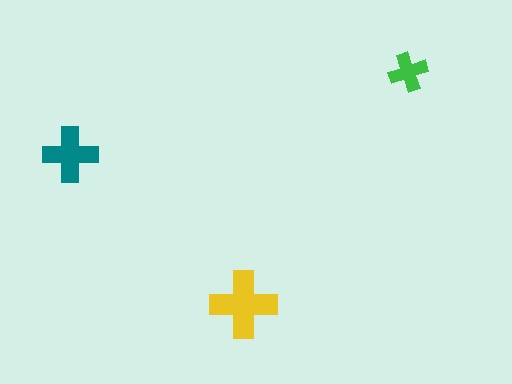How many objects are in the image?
There are 3 objects in the image.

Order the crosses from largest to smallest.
the yellow one, the teal one, the green one.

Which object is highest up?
The green cross is topmost.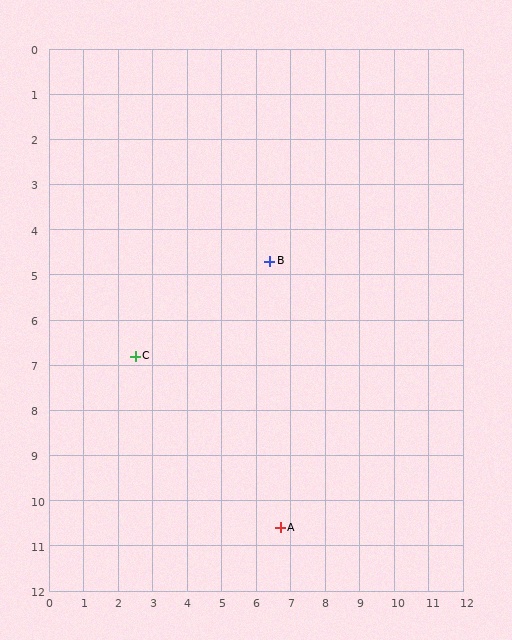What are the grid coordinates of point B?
Point B is at approximately (6.4, 4.7).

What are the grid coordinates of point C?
Point C is at approximately (2.5, 6.8).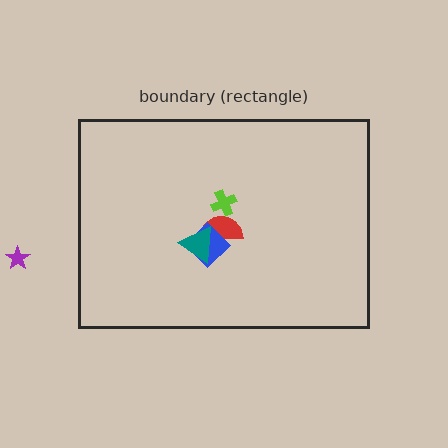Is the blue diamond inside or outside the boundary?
Inside.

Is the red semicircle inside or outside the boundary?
Inside.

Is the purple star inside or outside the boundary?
Outside.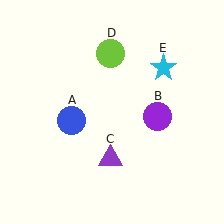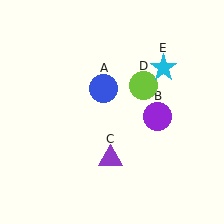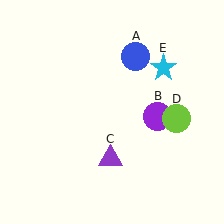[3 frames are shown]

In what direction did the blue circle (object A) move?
The blue circle (object A) moved up and to the right.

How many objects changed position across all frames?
2 objects changed position: blue circle (object A), lime circle (object D).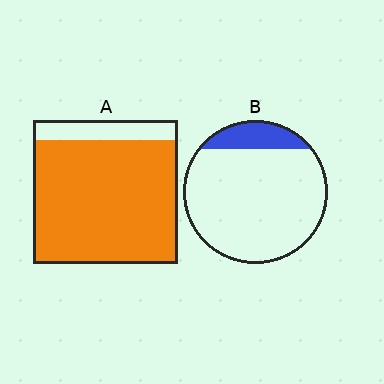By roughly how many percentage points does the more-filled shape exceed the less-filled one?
By roughly 70 percentage points (A over B).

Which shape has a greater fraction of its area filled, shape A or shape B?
Shape A.